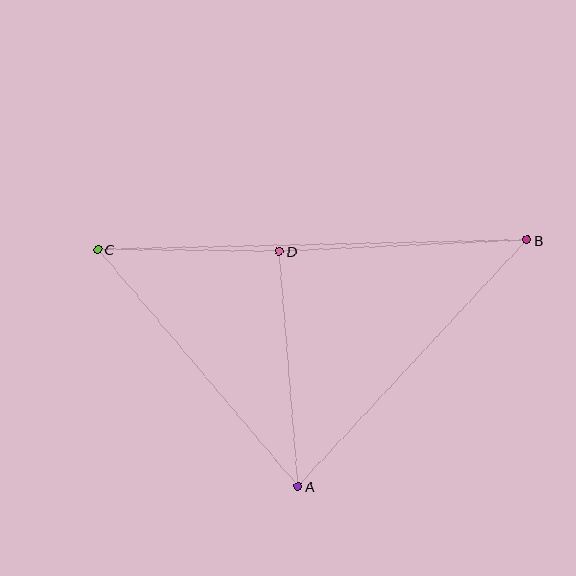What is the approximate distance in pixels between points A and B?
The distance between A and B is approximately 336 pixels.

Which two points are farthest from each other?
Points B and C are farthest from each other.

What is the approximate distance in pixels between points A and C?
The distance between A and C is approximately 310 pixels.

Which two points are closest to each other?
Points C and D are closest to each other.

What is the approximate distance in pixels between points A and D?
The distance between A and D is approximately 236 pixels.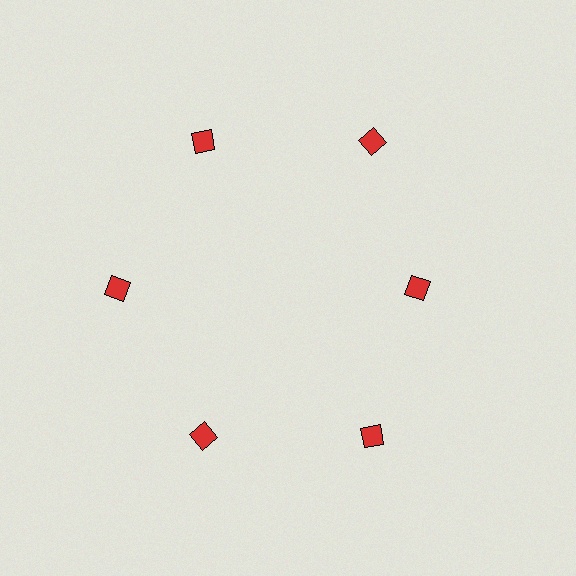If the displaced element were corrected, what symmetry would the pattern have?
It would have 6-fold rotational symmetry — the pattern would map onto itself every 60 degrees.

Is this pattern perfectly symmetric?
No. The 6 red squares are arranged in a ring, but one element near the 3 o'clock position is pulled inward toward the center, breaking the 6-fold rotational symmetry.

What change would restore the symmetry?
The symmetry would be restored by moving it outward, back onto the ring so that all 6 squares sit at equal angles and equal distance from the center.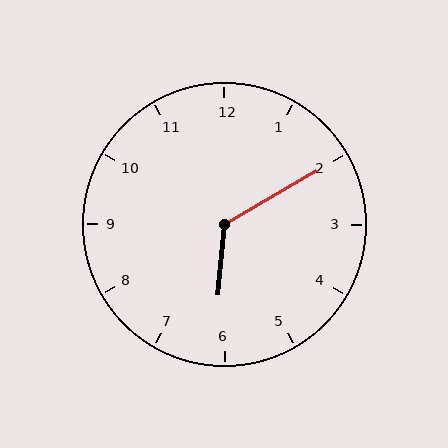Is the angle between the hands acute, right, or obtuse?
It is obtuse.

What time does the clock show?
6:10.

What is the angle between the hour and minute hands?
Approximately 125 degrees.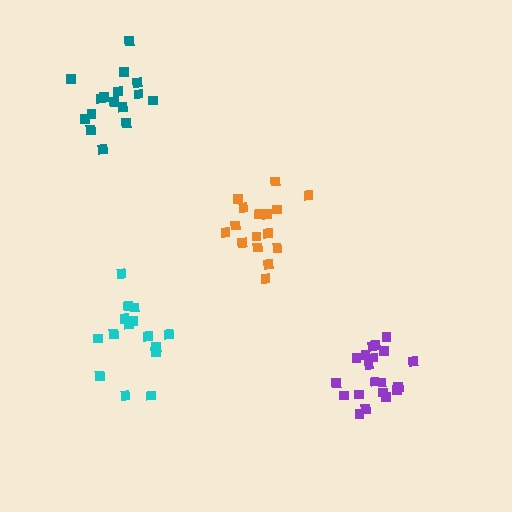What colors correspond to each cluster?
The clusters are colored: purple, cyan, orange, teal.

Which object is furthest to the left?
The cyan cluster is leftmost.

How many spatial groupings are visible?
There are 4 spatial groupings.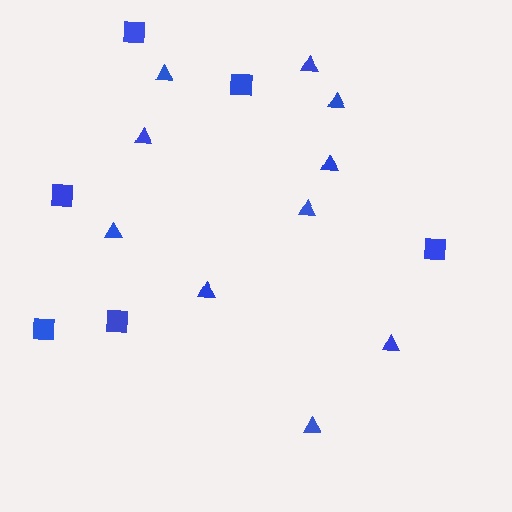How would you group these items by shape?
There are 2 groups: one group of triangles (10) and one group of squares (6).